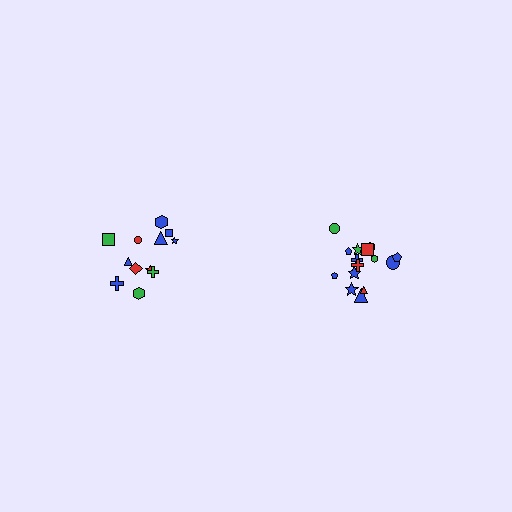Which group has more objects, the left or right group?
The right group.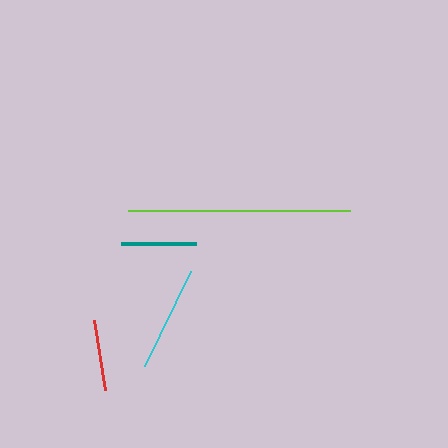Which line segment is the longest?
The lime line is the longest at approximately 222 pixels.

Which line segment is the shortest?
The red line is the shortest at approximately 72 pixels.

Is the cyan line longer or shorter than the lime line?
The lime line is longer than the cyan line.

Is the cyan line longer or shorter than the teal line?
The cyan line is longer than the teal line.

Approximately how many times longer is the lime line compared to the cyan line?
The lime line is approximately 2.1 times the length of the cyan line.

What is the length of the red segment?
The red segment is approximately 72 pixels long.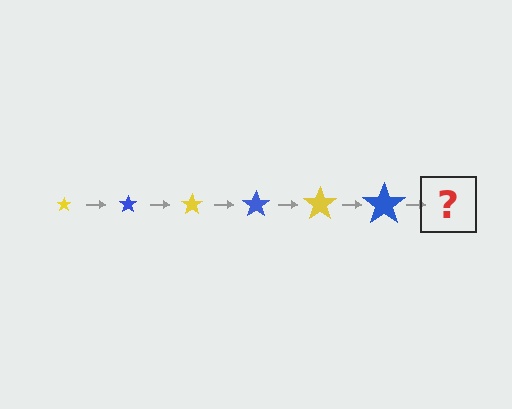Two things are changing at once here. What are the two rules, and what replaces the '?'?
The two rules are that the star grows larger each step and the color cycles through yellow and blue. The '?' should be a yellow star, larger than the previous one.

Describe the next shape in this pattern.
It should be a yellow star, larger than the previous one.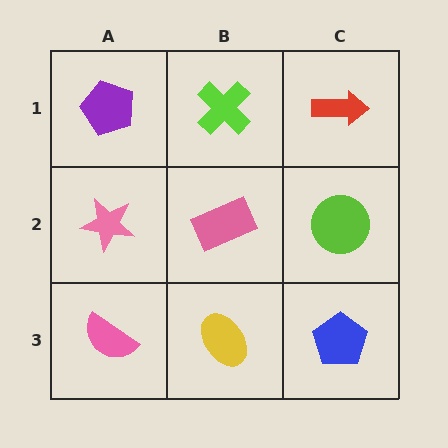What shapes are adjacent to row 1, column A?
A pink star (row 2, column A), a lime cross (row 1, column B).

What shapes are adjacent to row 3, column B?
A pink rectangle (row 2, column B), a pink semicircle (row 3, column A), a blue pentagon (row 3, column C).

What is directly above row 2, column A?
A purple pentagon.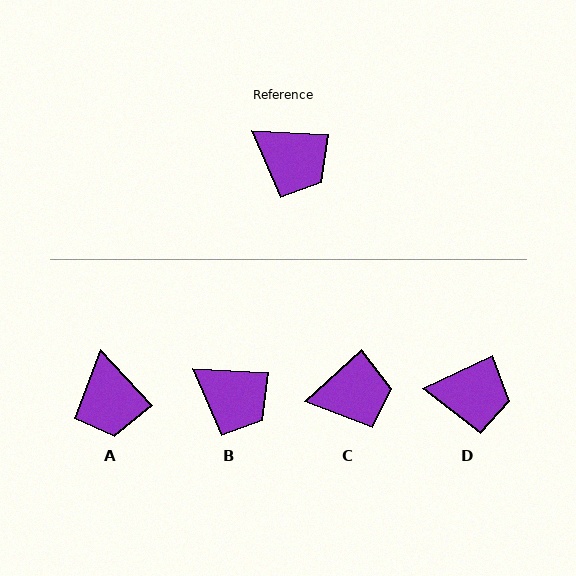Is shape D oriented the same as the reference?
No, it is off by about 28 degrees.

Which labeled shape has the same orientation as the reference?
B.